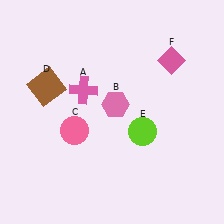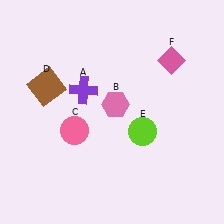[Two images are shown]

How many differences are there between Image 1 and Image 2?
There is 1 difference between the two images.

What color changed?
The cross (A) changed from pink in Image 1 to purple in Image 2.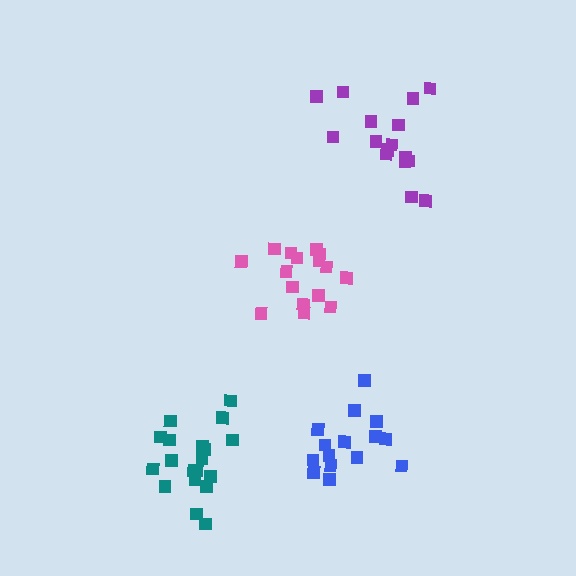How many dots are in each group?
Group 1: 15 dots, Group 2: 16 dots, Group 3: 16 dots, Group 4: 19 dots (66 total).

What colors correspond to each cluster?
The clusters are colored: blue, purple, pink, teal.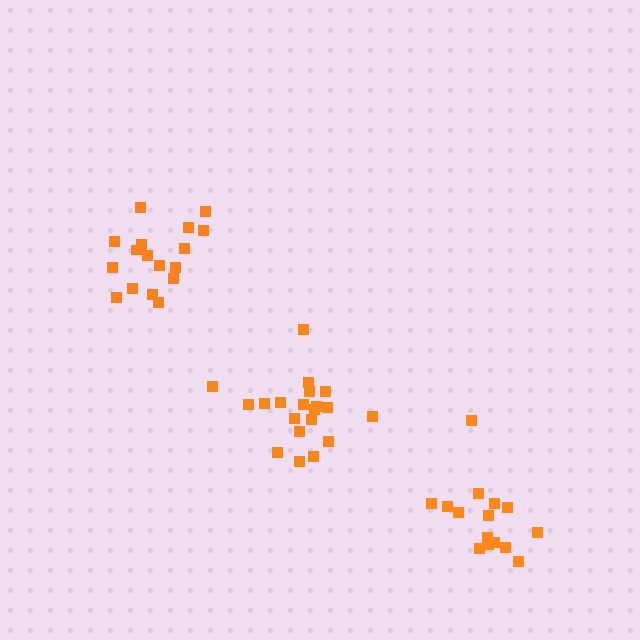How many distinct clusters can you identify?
There are 3 distinct clusters.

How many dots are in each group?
Group 1: 20 dots, Group 2: 17 dots, Group 3: 15 dots (52 total).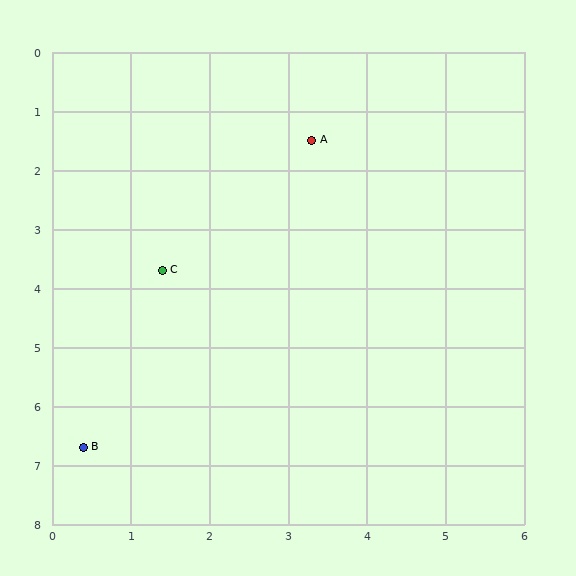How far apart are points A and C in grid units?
Points A and C are about 2.9 grid units apart.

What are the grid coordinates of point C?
Point C is at approximately (1.4, 3.7).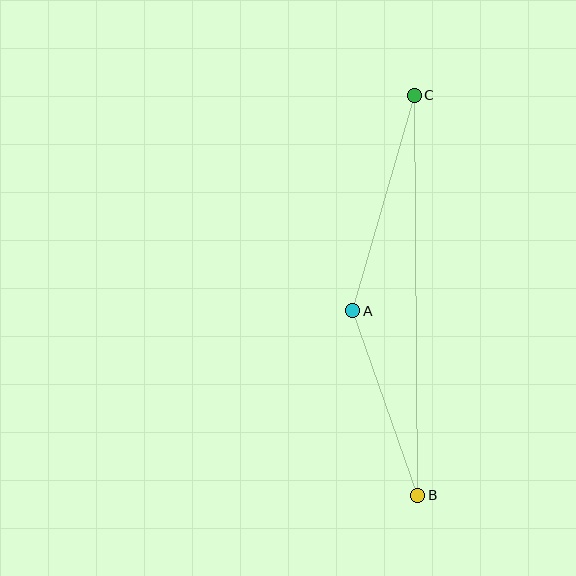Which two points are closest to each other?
Points A and B are closest to each other.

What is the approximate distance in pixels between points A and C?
The distance between A and C is approximately 224 pixels.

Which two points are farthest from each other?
Points B and C are farthest from each other.